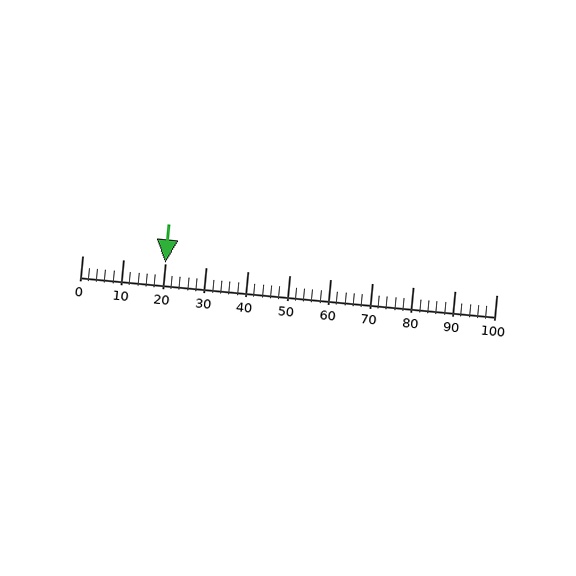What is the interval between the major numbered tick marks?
The major tick marks are spaced 10 units apart.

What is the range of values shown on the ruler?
The ruler shows values from 0 to 100.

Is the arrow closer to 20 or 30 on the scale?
The arrow is closer to 20.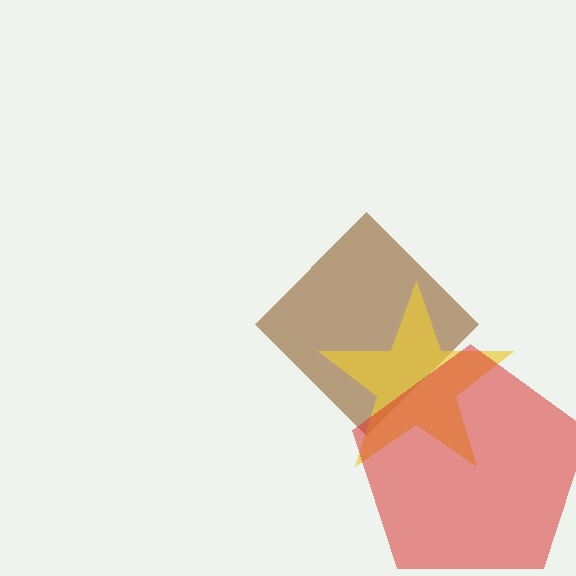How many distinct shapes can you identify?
There are 3 distinct shapes: a brown diamond, a yellow star, a red pentagon.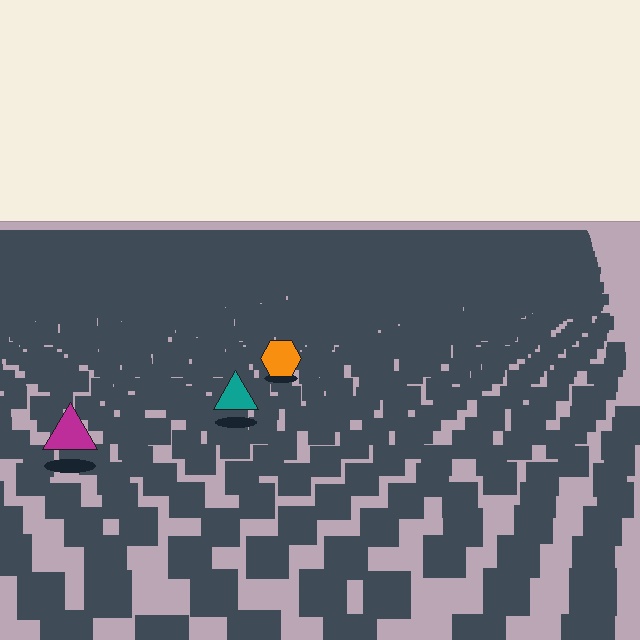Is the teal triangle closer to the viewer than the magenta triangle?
No. The magenta triangle is closer — you can tell from the texture gradient: the ground texture is coarser near it.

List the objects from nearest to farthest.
From nearest to farthest: the magenta triangle, the teal triangle, the orange hexagon.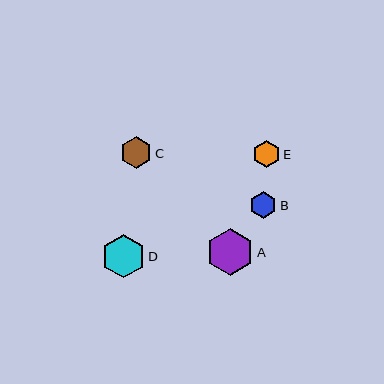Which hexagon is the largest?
Hexagon A is the largest with a size of approximately 47 pixels.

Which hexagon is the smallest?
Hexagon E is the smallest with a size of approximately 27 pixels.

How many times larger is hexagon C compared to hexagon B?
Hexagon C is approximately 1.2 times the size of hexagon B.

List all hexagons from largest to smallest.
From largest to smallest: A, D, C, B, E.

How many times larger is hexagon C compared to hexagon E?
Hexagon C is approximately 1.2 times the size of hexagon E.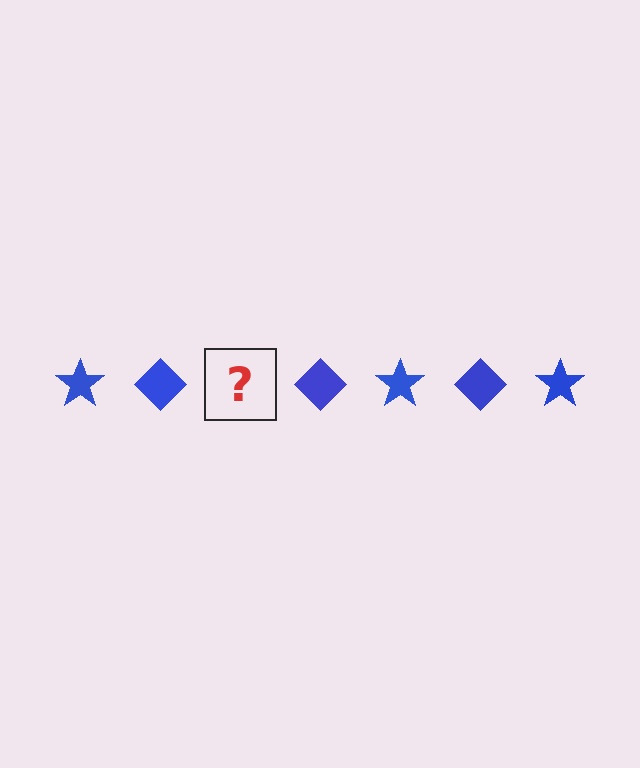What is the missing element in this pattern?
The missing element is a blue star.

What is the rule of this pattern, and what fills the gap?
The rule is that the pattern cycles through star, diamond shapes in blue. The gap should be filled with a blue star.